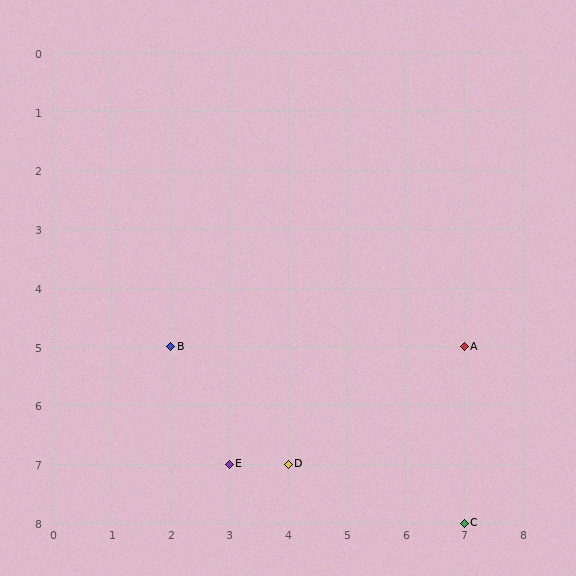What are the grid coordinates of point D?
Point D is at grid coordinates (4, 7).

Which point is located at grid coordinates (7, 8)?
Point C is at (7, 8).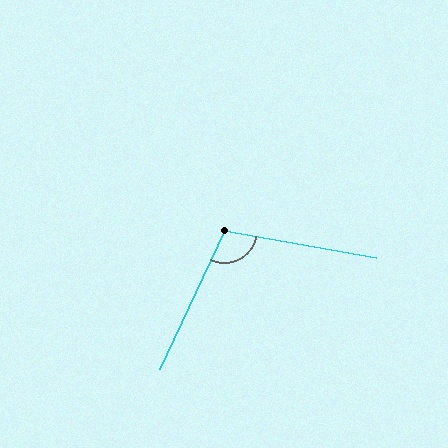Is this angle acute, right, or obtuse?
It is obtuse.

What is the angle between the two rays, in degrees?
Approximately 105 degrees.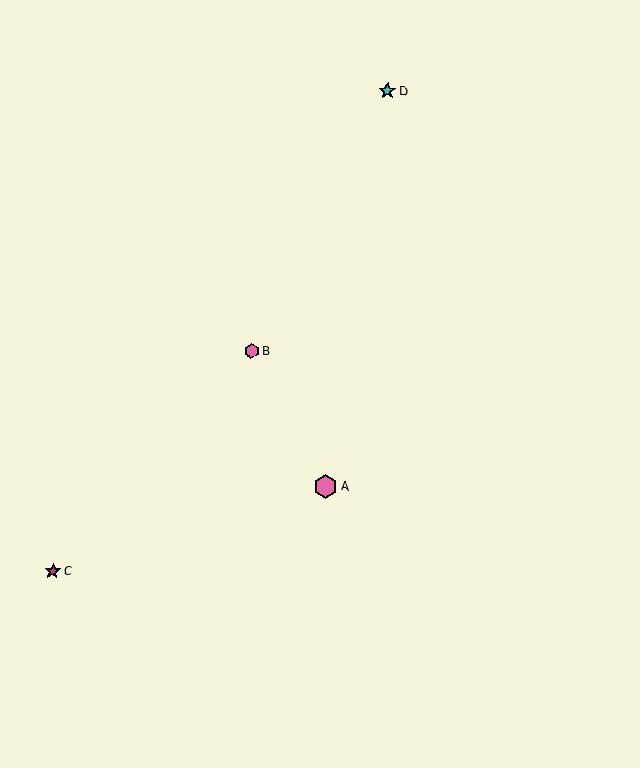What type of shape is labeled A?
Shape A is a pink hexagon.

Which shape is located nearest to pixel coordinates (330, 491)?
The pink hexagon (labeled A) at (326, 487) is nearest to that location.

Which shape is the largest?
The pink hexagon (labeled A) is the largest.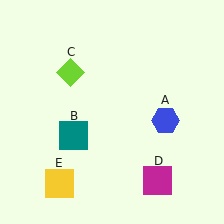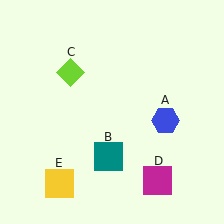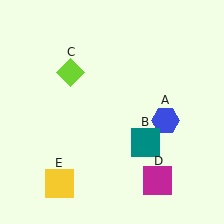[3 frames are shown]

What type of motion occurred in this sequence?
The teal square (object B) rotated counterclockwise around the center of the scene.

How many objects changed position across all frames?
1 object changed position: teal square (object B).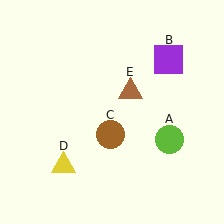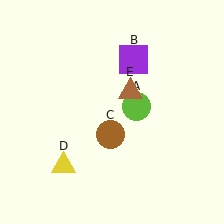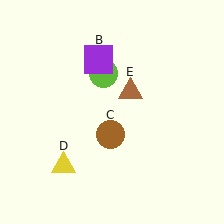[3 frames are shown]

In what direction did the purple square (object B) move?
The purple square (object B) moved left.